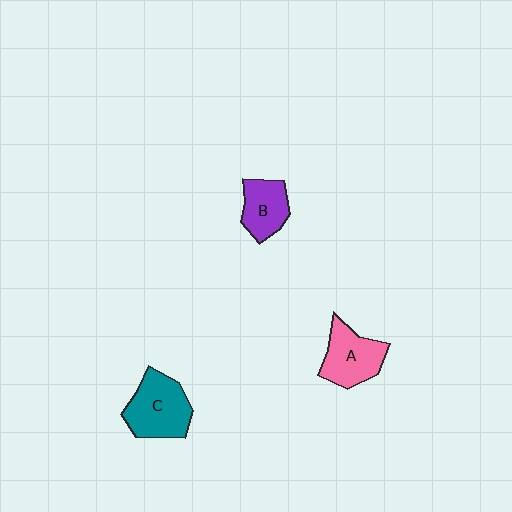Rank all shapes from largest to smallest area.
From largest to smallest: C (teal), A (pink), B (purple).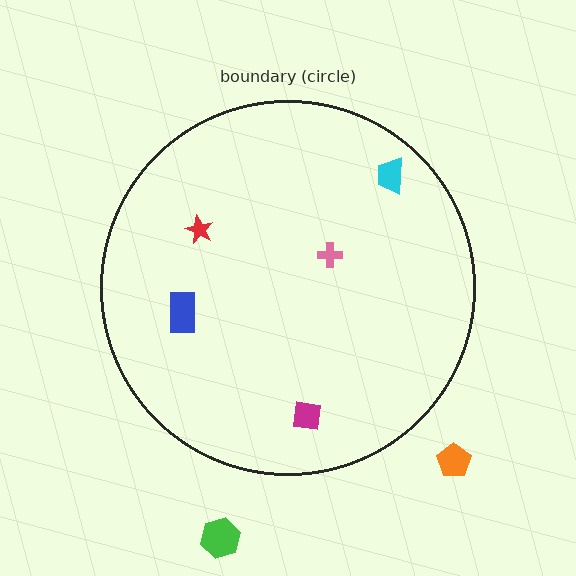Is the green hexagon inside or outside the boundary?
Outside.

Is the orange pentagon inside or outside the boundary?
Outside.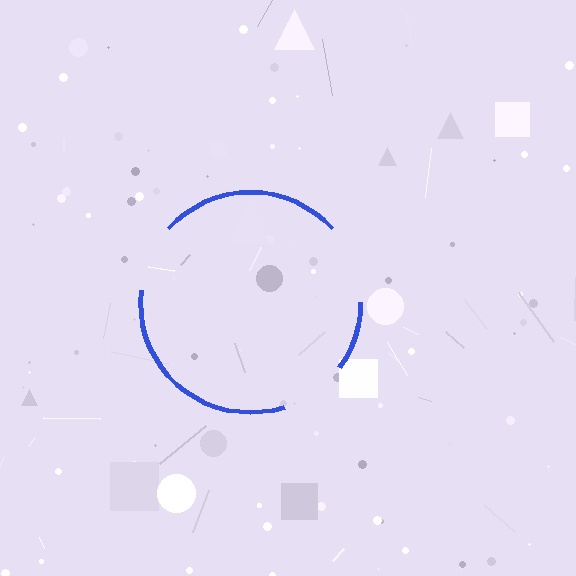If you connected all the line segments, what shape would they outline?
They would outline a circle.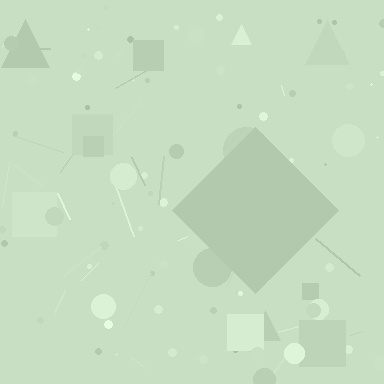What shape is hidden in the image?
A diamond is hidden in the image.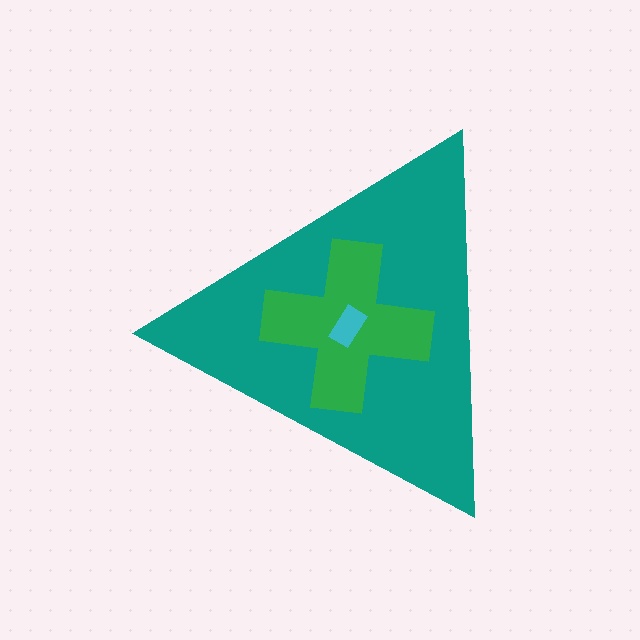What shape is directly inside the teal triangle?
The green cross.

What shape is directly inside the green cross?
The cyan rectangle.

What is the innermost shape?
The cyan rectangle.